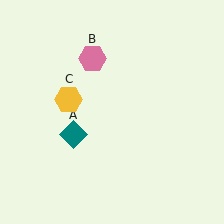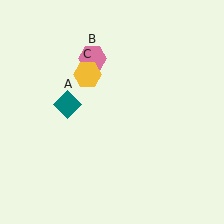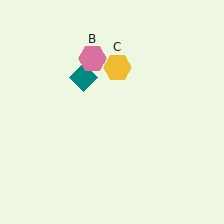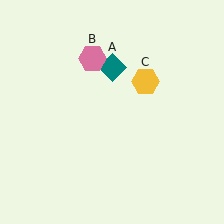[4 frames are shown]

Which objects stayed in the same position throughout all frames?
Pink hexagon (object B) remained stationary.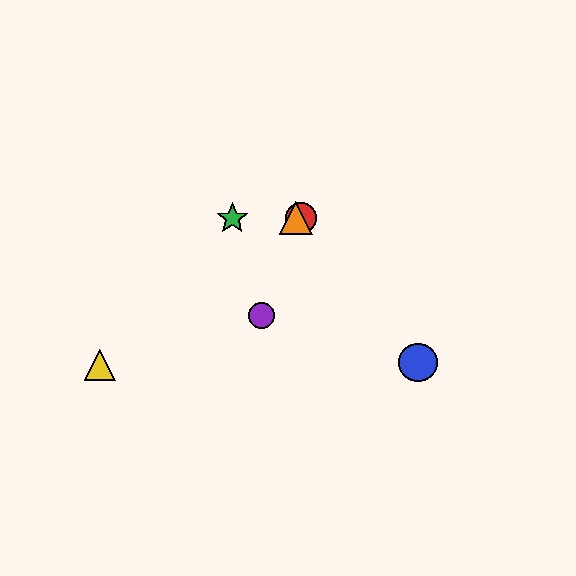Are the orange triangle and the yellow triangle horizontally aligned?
No, the orange triangle is at y≈218 and the yellow triangle is at y≈365.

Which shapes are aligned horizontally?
The red circle, the green star, the orange triangle are aligned horizontally.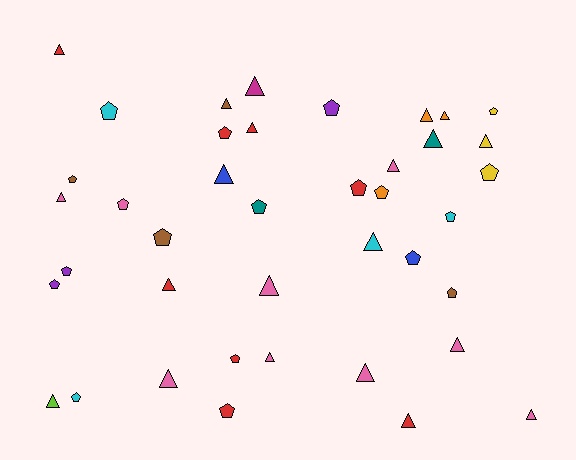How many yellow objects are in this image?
There are 3 yellow objects.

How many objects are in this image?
There are 40 objects.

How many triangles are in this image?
There are 21 triangles.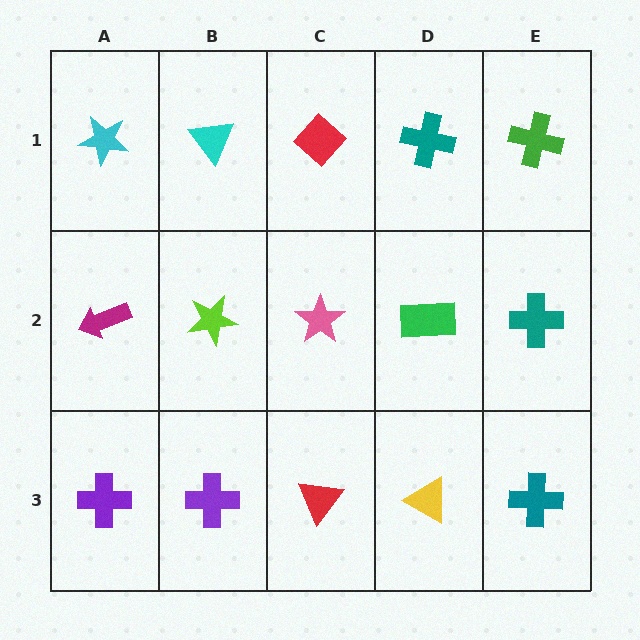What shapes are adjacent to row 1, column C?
A pink star (row 2, column C), a cyan triangle (row 1, column B), a teal cross (row 1, column D).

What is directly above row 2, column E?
A green cross.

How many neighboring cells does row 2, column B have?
4.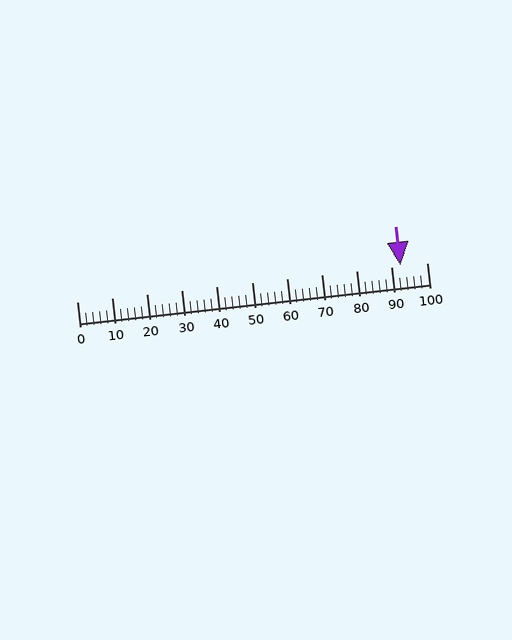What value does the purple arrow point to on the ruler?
The purple arrow points to approximately 92.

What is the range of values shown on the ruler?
The ruler shows values from 0 to 100.